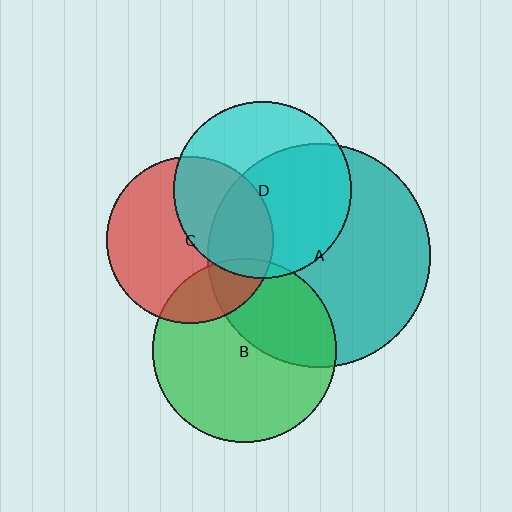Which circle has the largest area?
Circle A (teal).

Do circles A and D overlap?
Yes.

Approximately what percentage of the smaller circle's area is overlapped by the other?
Approximately 60%.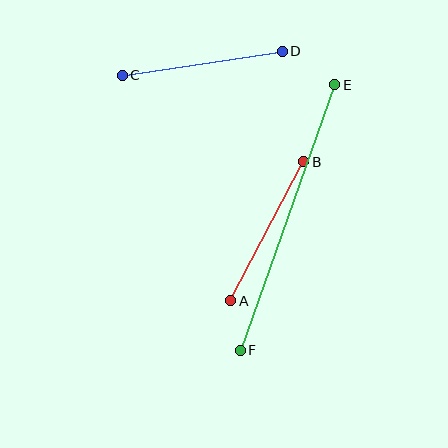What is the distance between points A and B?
The distance is approximately 157 pixels.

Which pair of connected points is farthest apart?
Points E and F are farthest apart.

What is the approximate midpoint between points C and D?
The midpoint is at approximately (202, 63) pixels.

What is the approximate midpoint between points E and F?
The midpoint is at approximately (288, 218) pixels.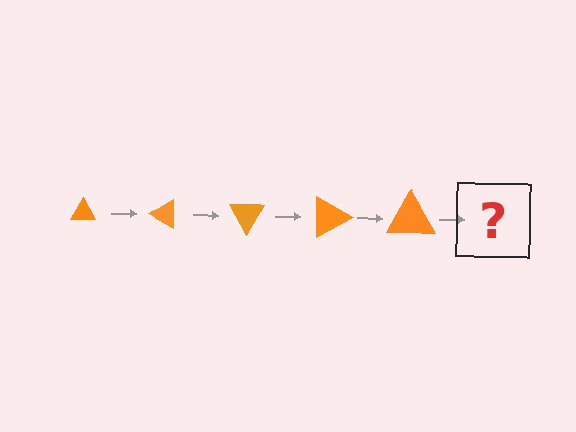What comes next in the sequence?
The next element should be a triangle, larger than the previous one and rotated 150 degrees from the start.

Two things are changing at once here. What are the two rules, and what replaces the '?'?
The two rules are that the triangle grows larger each step and it rotates 30 degrees each step. The '?' should be a triangle, larger than the previous one and rotated 150 degrees from the start.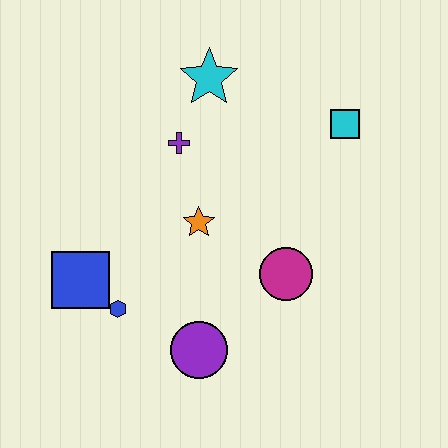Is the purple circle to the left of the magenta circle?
Yes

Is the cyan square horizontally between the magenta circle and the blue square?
No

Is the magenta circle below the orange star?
Yes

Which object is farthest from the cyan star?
The purple circle is farthest from the cyan star.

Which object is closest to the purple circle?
The blue hexagon is closest to the purple circle.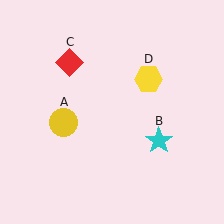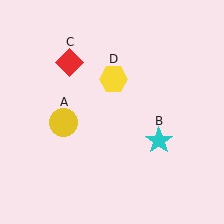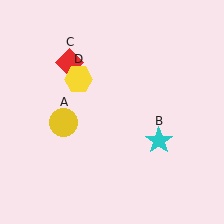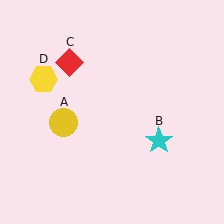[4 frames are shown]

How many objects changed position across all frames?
1 object changed position: yellow hexagon (object D).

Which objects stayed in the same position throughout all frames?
Yellow circle (object A) and cyan star (object B) and red diamond (object C) remained stationary.